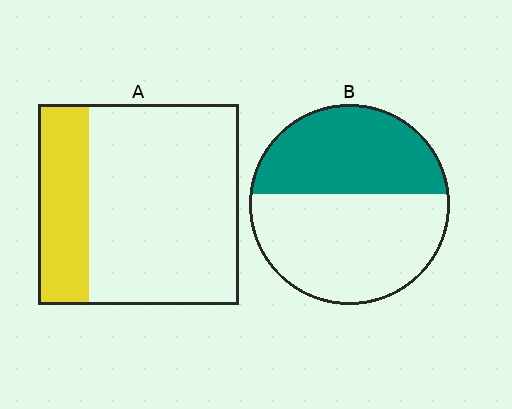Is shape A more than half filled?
No.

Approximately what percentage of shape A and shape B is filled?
A is approximately 25% and B is approximately 45%.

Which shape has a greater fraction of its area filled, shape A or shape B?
Shape B.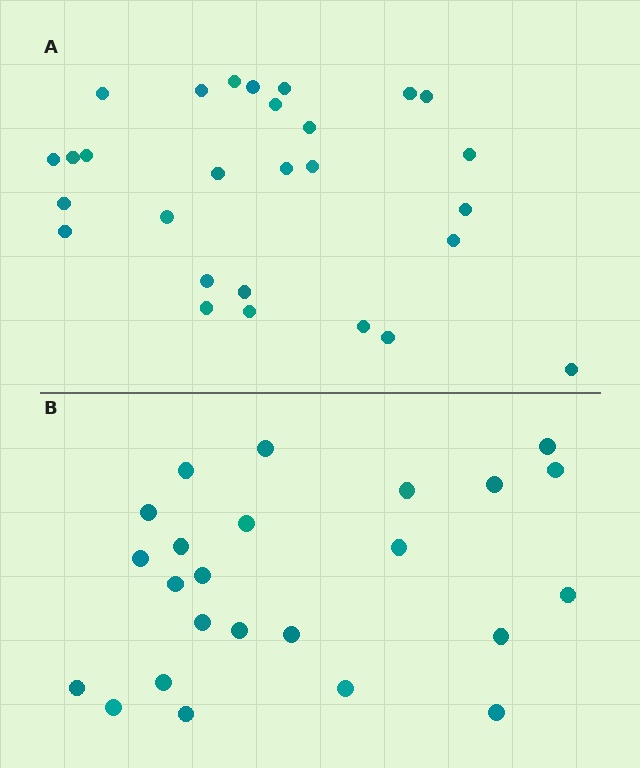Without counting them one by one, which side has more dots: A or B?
Region A (the top region) has more dots.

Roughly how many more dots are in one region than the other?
Region A has about 4 more dots than region B.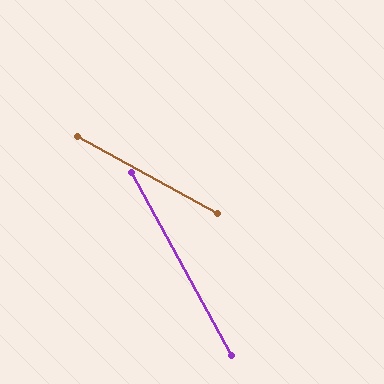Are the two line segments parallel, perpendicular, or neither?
Neither parallel nor perpendicular — they differ by about 33°.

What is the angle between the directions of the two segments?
Approximately 33 degrees.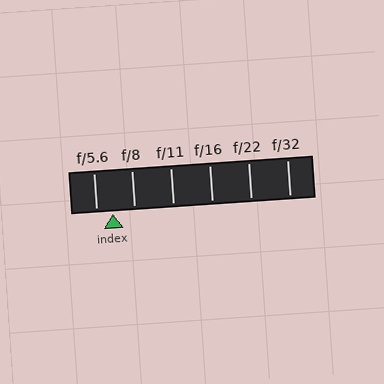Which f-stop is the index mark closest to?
The index mark is closest to f/5.6.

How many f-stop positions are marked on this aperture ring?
There are 6 f-stop positions marked.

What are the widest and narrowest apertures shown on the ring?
The widest aperture shown is f/5.6 and the narrowest is f/32.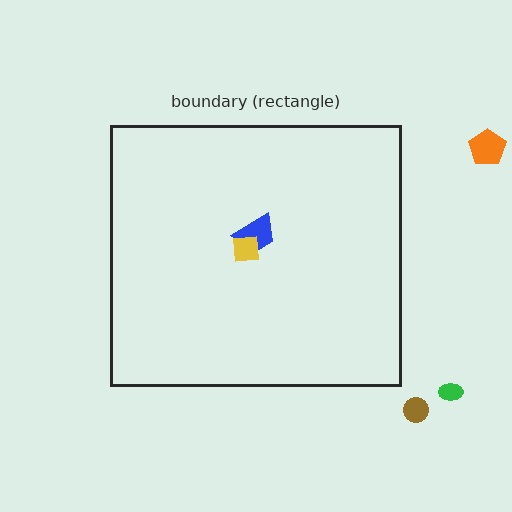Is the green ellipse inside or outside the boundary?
Outside.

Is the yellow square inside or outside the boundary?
Inside.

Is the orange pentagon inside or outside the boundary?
Outside.